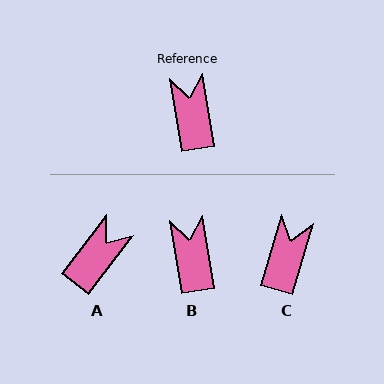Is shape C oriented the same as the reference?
No, it is off by about 26 degrees.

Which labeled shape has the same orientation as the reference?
B.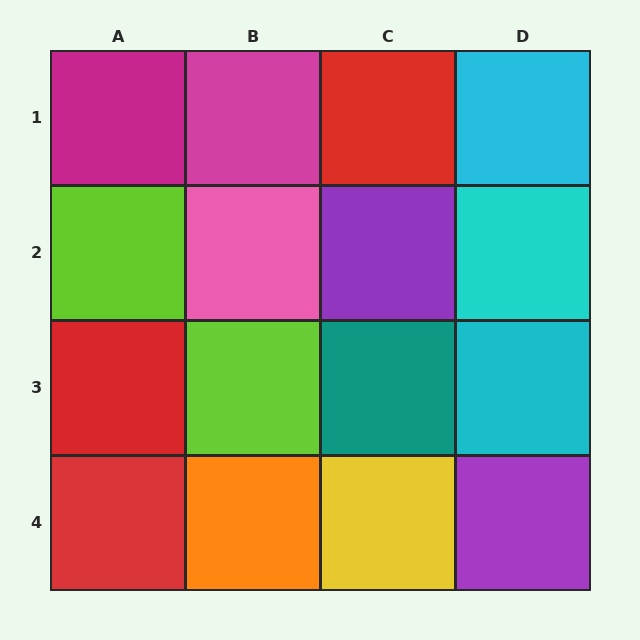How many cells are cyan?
3 cells are cyan.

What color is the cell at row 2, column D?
Cyan.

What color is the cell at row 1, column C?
Red.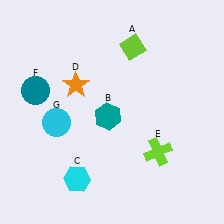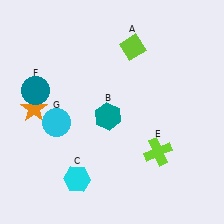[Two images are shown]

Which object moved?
The orange star (D) moved left.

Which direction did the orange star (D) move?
The orange star (D) moved left.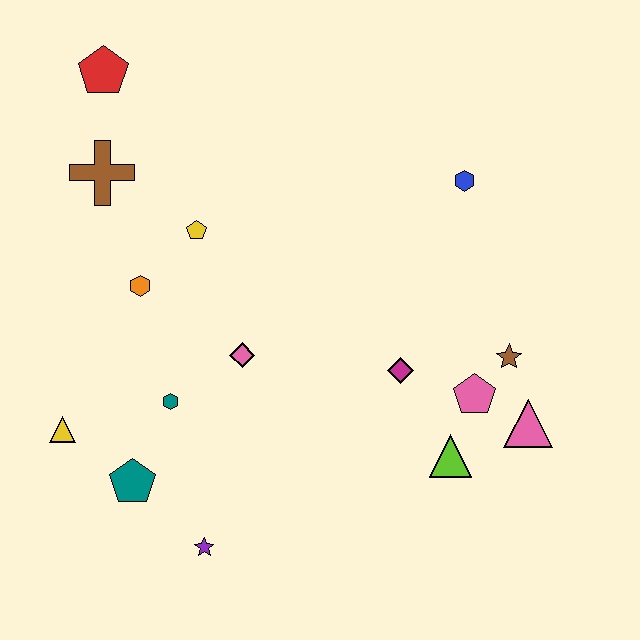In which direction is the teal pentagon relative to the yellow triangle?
The teal pentagon is to the right of the yellow triangle.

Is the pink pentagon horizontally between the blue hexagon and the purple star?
No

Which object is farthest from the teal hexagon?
The blue hexagon is farthest from the teal hexagon.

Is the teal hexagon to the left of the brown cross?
No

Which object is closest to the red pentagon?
The brown cross is closest to the red pentagon.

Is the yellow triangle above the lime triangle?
Yes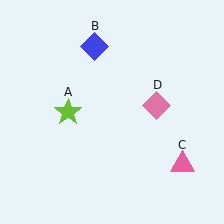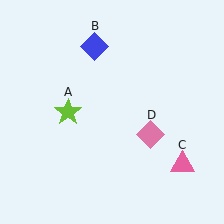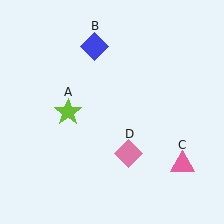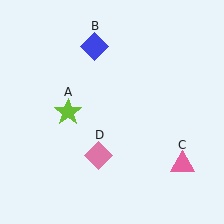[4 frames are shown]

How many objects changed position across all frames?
1 object changed position: pink diamond (object D).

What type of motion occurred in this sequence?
The pink diamond (object D) rotated clockwise around the center of the scene.